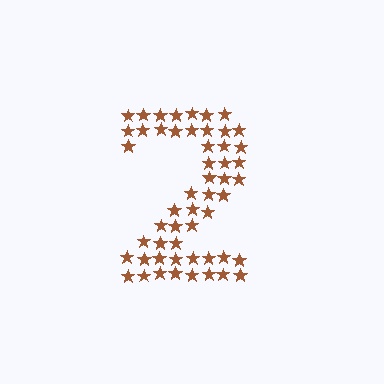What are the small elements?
The small elements are stars.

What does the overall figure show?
The overall figure shows the digit 2.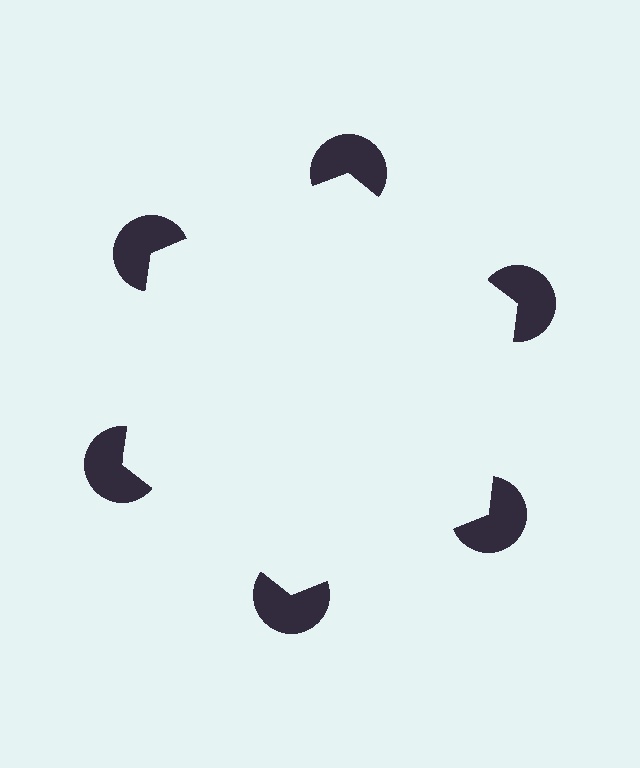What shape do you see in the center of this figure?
An illusory hexagon — its edges are inferred from the aligned wedge cuts in the pac-man discs, not physically drawn.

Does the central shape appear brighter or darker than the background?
It typically appears slightly brighter than the background, even though no actual brightness change is drawn.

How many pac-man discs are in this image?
There are 6 — one at each vertex of the illusory hexagon.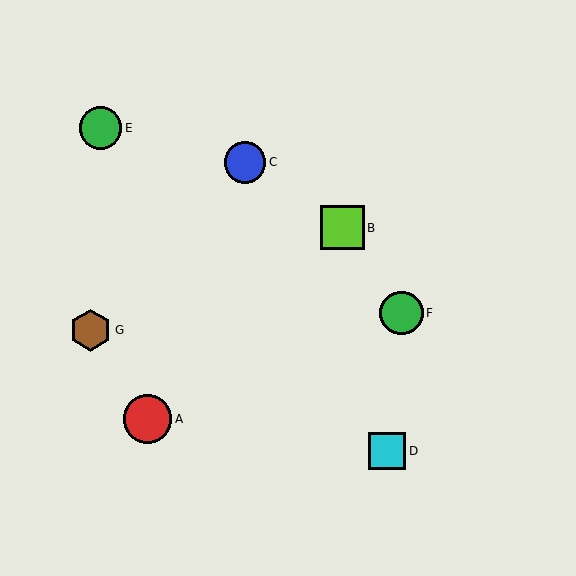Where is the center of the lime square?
The center of the lime square is at (342, 228).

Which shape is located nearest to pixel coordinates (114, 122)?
The green circle (labeled E) at (100, 128) is nearest to that location.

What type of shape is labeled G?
Shape G is a brown hexagon.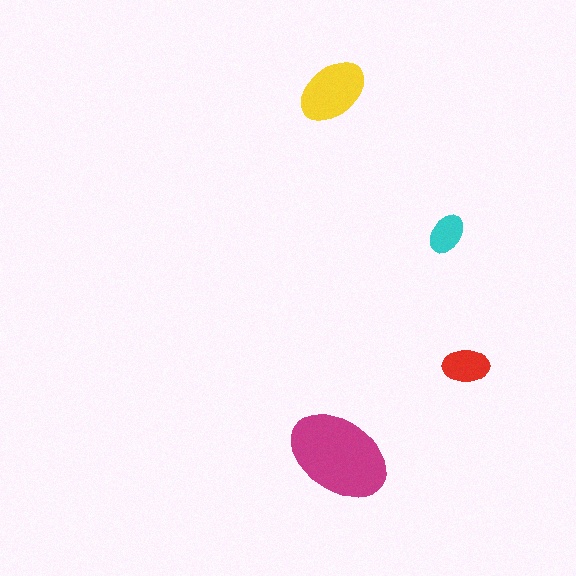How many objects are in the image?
There are 4 objects in the image.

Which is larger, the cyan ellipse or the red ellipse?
The red one.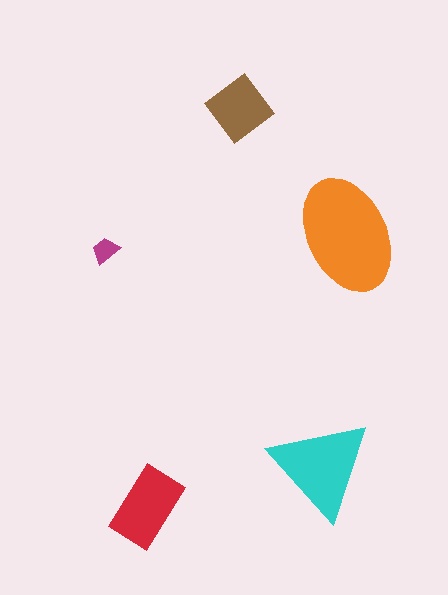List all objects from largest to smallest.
The orange ellipse, the cyan triangle, the red rectangle, the brown diamond, the magenta trapezoid.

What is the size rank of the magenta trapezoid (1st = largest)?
5th.